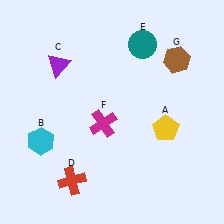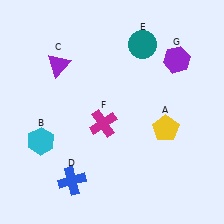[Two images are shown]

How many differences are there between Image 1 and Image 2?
There are 2 differences between the two images.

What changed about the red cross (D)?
In Image 1, D is red. In Image 2, it changed to blue.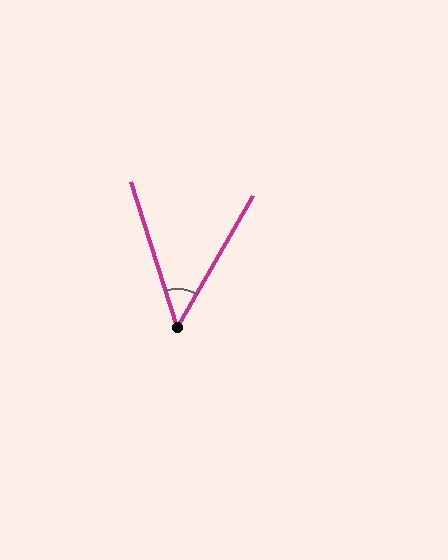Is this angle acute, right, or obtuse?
It is acute.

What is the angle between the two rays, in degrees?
Approximately 47 degrees.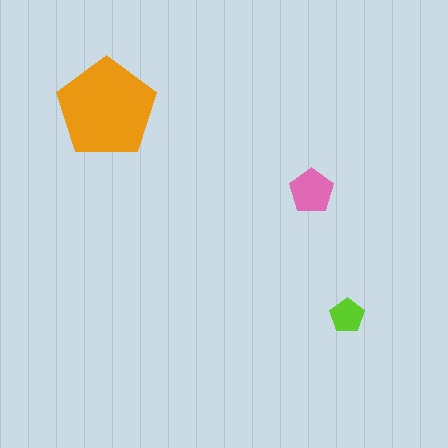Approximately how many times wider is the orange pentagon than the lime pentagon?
About 3 times wider.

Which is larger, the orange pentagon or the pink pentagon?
The orange one.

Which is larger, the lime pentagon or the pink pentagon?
The pink one.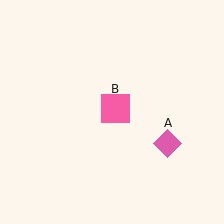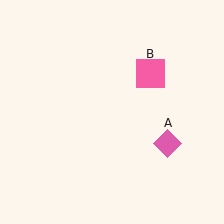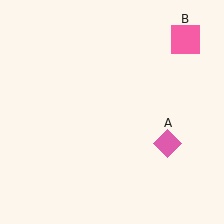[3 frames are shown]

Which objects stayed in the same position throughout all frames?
Pink diamond (object A) remained stationary.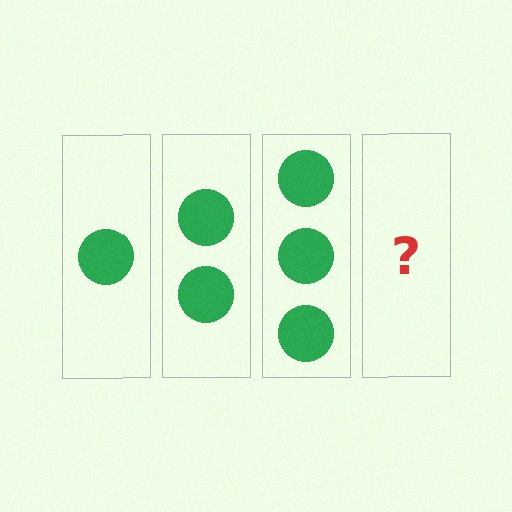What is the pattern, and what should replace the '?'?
The pattern is that each step adds one more circle. The '?' should be 4 circles.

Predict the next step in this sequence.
The next step is 4 circles.